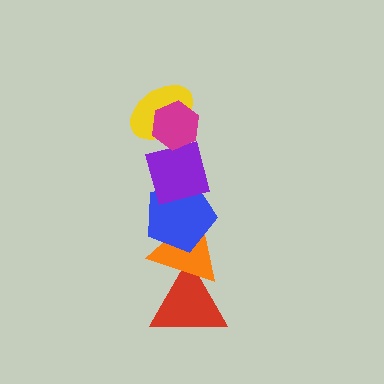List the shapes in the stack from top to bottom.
From top to bottom: the magenta hexagon, the yellow ellipse, the purple square, the blue pentagon, the orange triangle, the red triangle.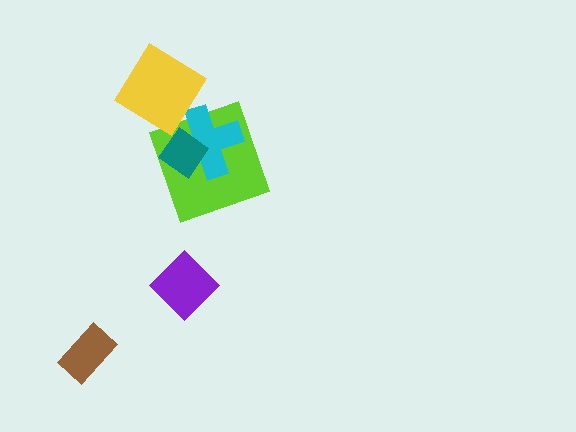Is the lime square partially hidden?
Yes, it is partially covered by another shape.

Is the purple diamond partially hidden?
No, no other shape covers it.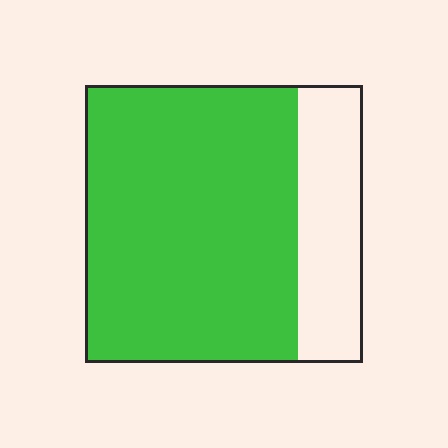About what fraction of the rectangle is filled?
About three quarters (3/4).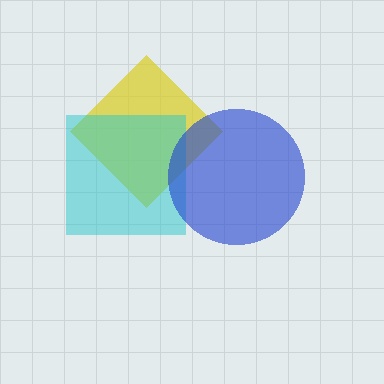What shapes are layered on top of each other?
The layered shapes are: a yellow diamond, a cyan square, a blue circle.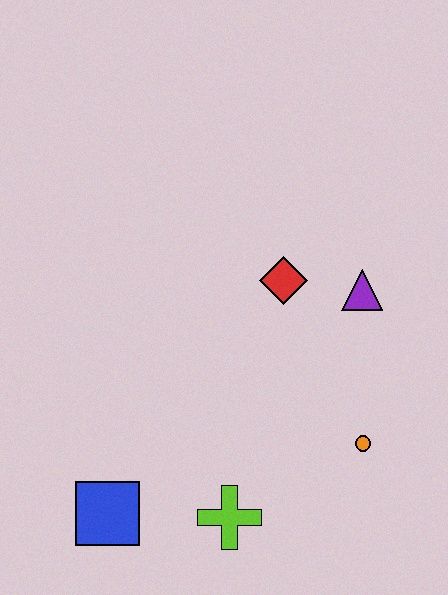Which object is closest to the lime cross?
The blue square is closest to the lime cross.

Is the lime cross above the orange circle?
No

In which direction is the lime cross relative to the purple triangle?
The lime cross is below the purple triangle.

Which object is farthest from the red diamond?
The blue square is farthest from the red diamond.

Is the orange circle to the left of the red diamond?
No